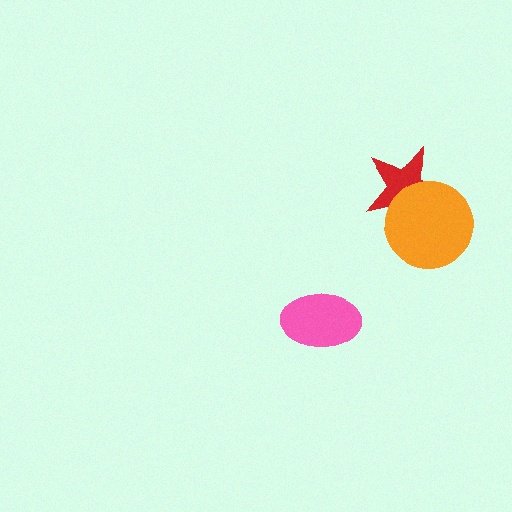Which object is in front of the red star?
The orange circle is in front of the red star.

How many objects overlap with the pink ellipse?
0 objects overlap with the pink ellipse.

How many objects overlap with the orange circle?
1 object overlaps with the orange circle.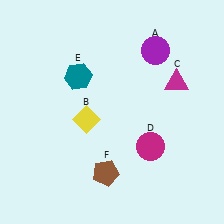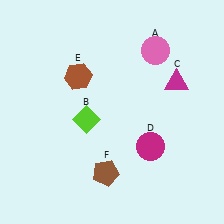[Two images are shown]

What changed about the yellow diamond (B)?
In Image 1, B is yellow. In Image 2, it changed to lime.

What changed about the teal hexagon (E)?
In Image 1, E is teal. In Image 2, it changed to brown.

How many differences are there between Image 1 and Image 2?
There are 3 differences between the two images.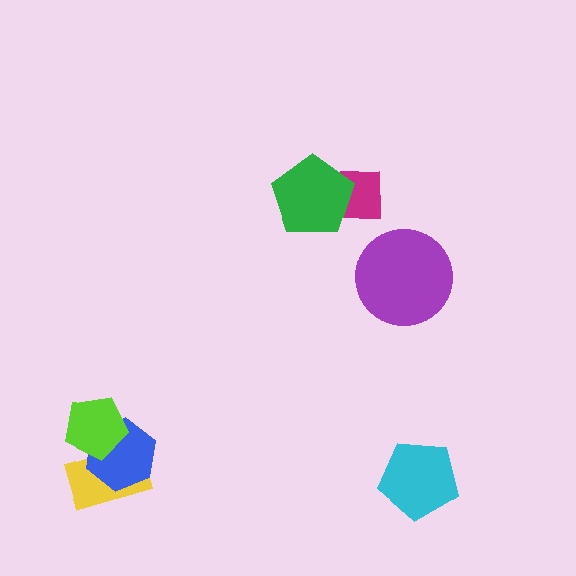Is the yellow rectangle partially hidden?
Yes, it is partially covered by another shape.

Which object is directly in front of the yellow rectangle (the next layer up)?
The blue hexagon is directly in front of the yellow rectangle.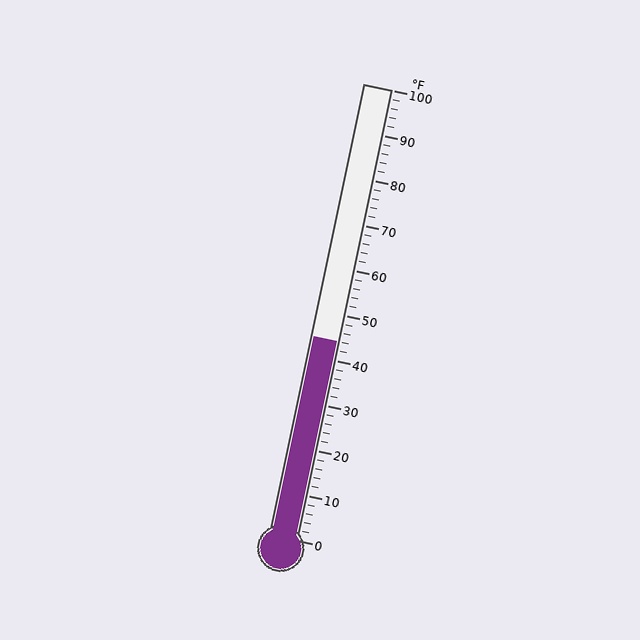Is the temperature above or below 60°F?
The temperature is below 60°F.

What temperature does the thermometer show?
The thermometer shows approximately 44°F.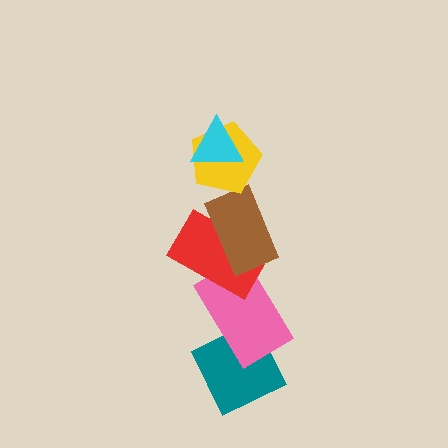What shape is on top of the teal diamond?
The pink rectangle is on top of the teal diamond.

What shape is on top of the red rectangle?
The brown rectangle is on top of the red rectangle.